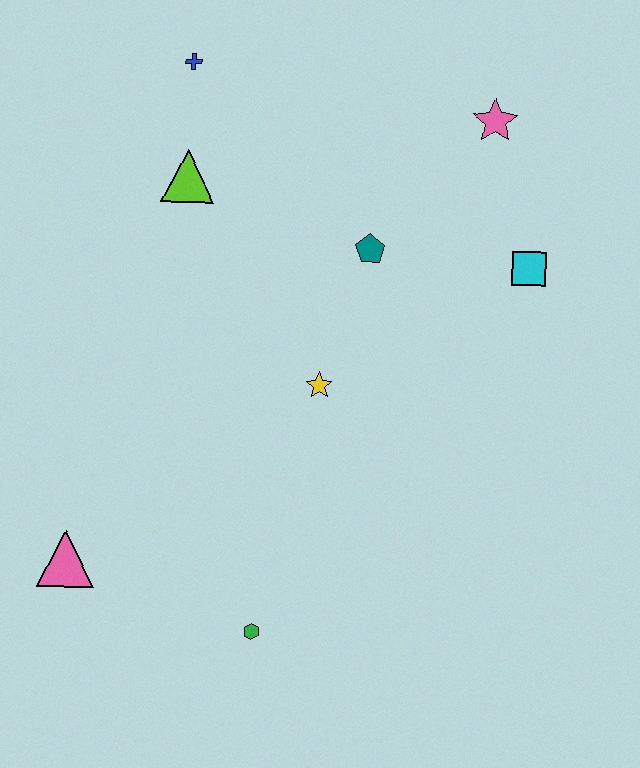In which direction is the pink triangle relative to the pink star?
The pink triangle is below the pink star.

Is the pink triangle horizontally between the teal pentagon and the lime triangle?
No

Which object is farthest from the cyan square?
The pink triangle is farthest from the cyan square.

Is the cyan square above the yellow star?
Yes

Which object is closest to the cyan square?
The pink star is closest to the cyan square.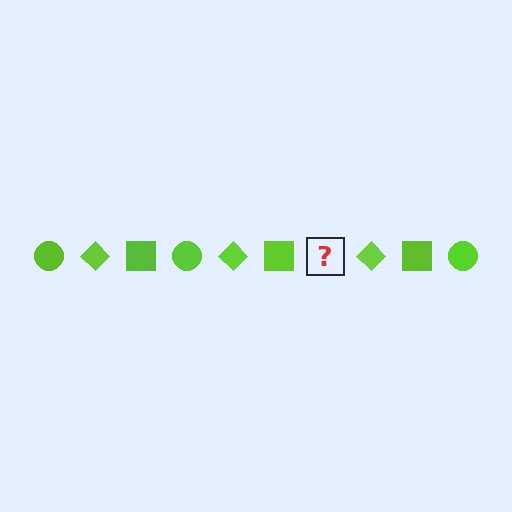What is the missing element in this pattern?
The missing element is a lime circle.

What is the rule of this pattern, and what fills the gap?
The rule is that the pattern cycles through circle, diamond, square shapes in lime. The gap should be filled with a lime circle.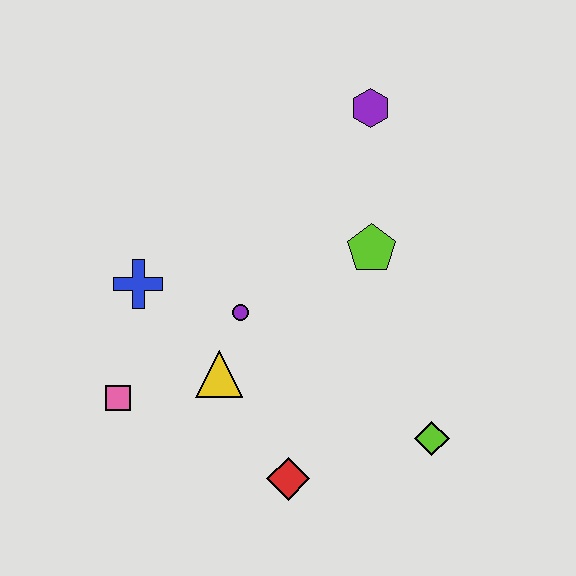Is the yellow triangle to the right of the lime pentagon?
No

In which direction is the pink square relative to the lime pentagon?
The pink square is to the left of the lime pentagon.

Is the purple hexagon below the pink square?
No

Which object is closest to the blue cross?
The purple circle is closest to the blue cross.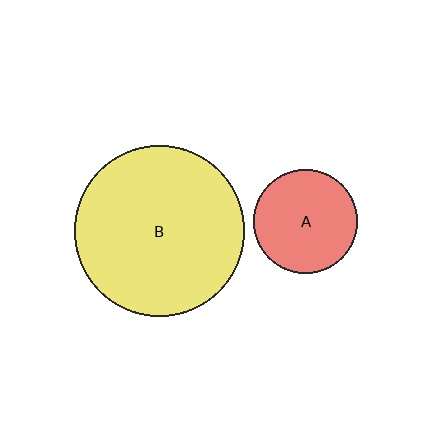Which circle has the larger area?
Circle B (yellow).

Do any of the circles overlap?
No, none of the circles overlap.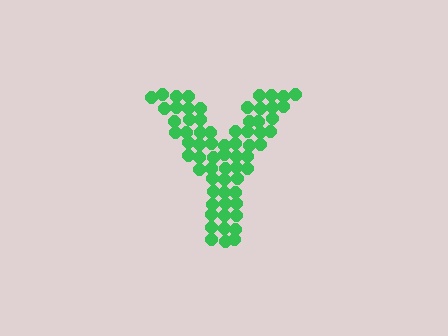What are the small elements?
The small elements are circles.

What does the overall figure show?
The overall figure shows the letter Y.